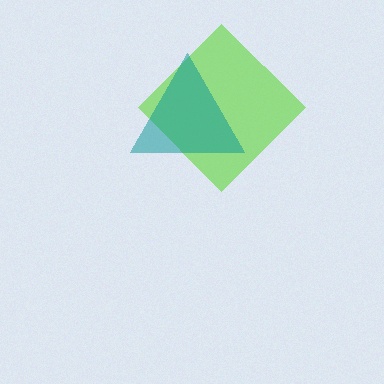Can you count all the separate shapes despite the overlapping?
Yes, there are 2 separate shapes.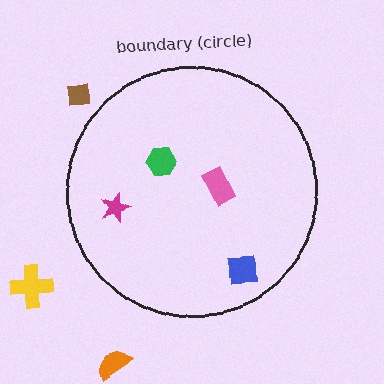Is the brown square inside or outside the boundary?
Outside.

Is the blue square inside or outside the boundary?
Inside.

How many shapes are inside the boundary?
4 inside, 3 outside.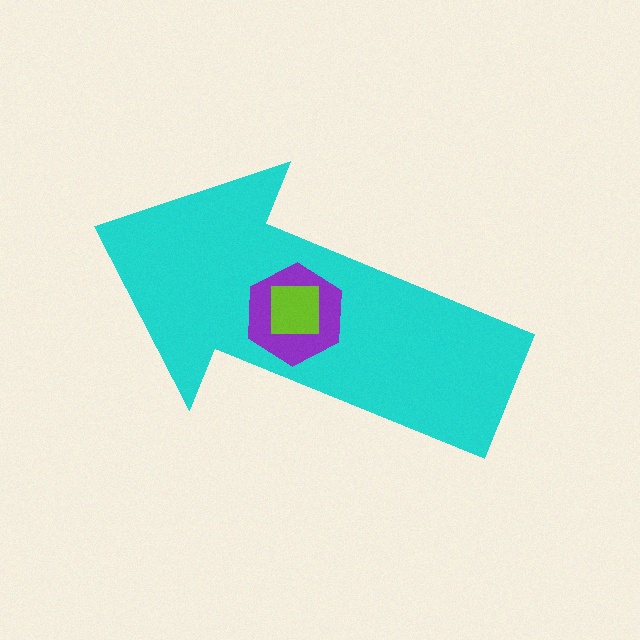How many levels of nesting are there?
3.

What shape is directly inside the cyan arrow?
The purple hexagon.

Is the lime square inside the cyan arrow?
Yes.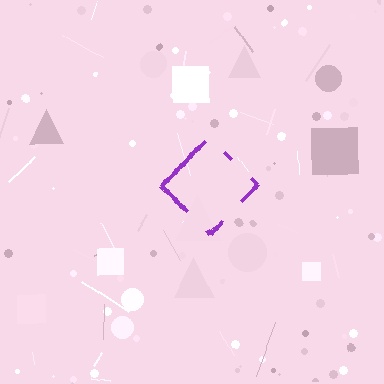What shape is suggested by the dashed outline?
The dashed outline suggests a diamond.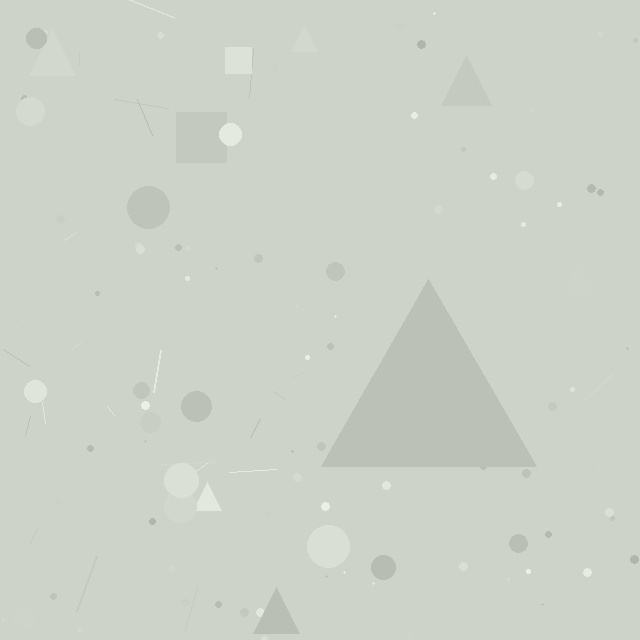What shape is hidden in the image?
A triangle is hidden in the image.